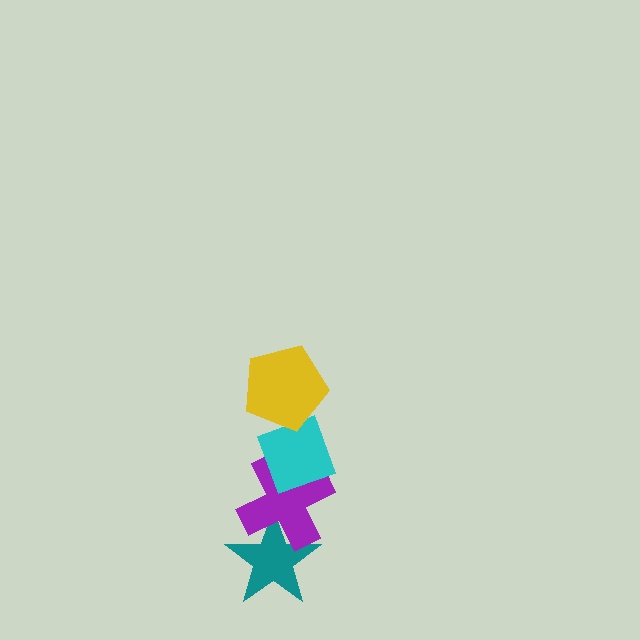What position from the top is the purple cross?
The purple cross is 3rd from the top.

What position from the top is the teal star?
The teal star is 4th from the top.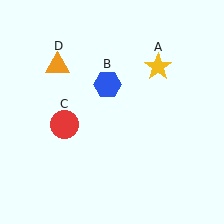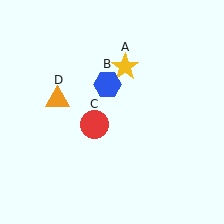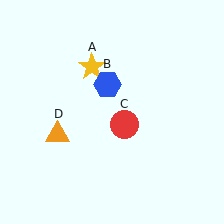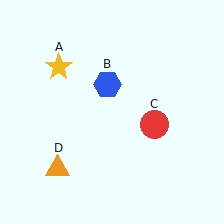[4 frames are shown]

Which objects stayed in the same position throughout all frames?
Blue hexagon (object B) remained stationary.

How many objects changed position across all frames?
3 objects changed position: yellow star (object A), red circle (object C), orange triangle (object D).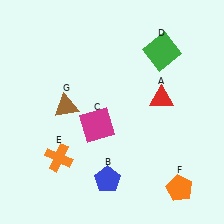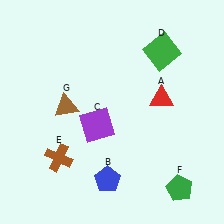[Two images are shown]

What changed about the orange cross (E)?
In Image 1, E is orange. In Image 2, it changed to brown.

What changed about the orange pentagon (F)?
In Image 1, F is orange. In Image 2, it changed to green.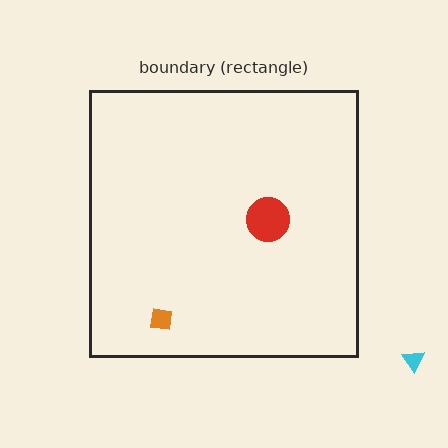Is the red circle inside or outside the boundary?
Inside.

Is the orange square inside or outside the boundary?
Inside.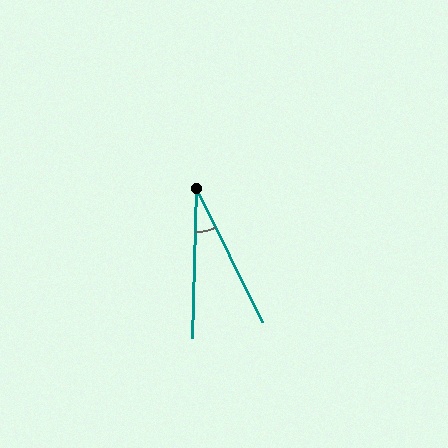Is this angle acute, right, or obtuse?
It is acute.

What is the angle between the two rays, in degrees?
Approximately 28 degrees.